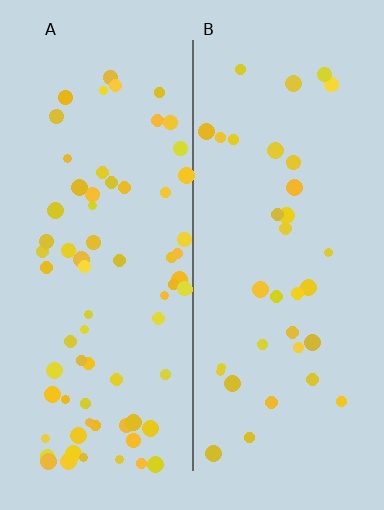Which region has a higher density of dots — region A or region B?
A (the left).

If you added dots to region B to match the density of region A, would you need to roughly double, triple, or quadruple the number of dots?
Approximately double.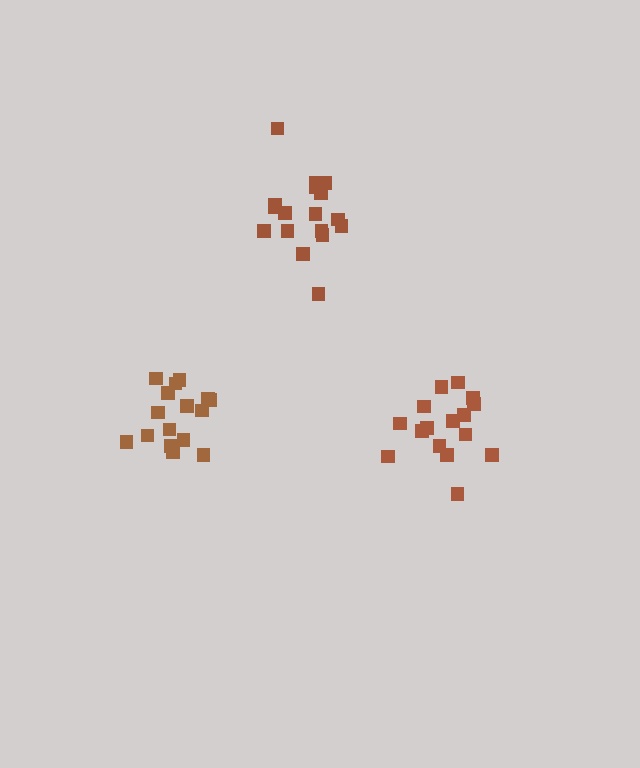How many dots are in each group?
Group 1: 17 dots, Group 2: 16 dots, Group 3: 16 dots (49 total).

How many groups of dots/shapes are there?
There are 3 groups.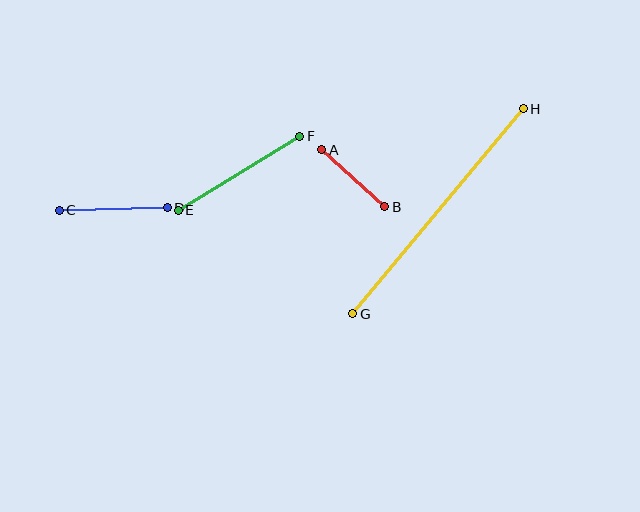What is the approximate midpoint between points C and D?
The midpoint is at approximately (113, 209) pixels.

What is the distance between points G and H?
The distance is approximately 267 pixels.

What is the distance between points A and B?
The distance is approximately 85 pixels.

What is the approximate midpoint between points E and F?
The midpoint is at approximately (239, 173) pixels.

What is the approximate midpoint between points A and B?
The midpoint is at approximately (353, 178) pixels.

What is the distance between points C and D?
The distance is approximately 108 pixels.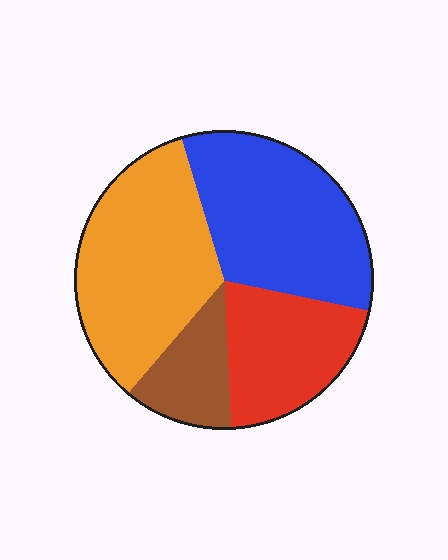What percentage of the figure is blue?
Blue takes up about one third (1/3) of the figure.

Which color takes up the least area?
Brown, at roughly 10%.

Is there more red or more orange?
Orange.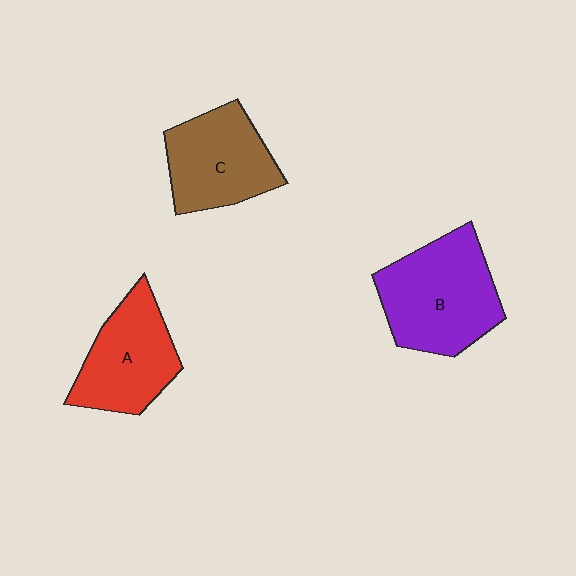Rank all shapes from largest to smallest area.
From largest to smallest: B (purple), C (brown), A (red).